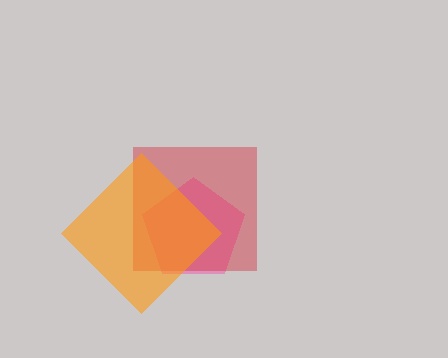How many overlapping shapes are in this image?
There are 3 overlapping shapes in the image.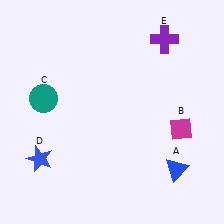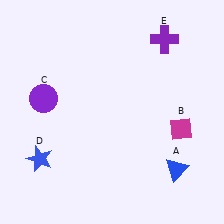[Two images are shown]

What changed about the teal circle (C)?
In Image 1, C is teal. In Image 2, it changed to purple.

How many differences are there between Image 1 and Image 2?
There is 1 difference between the two images.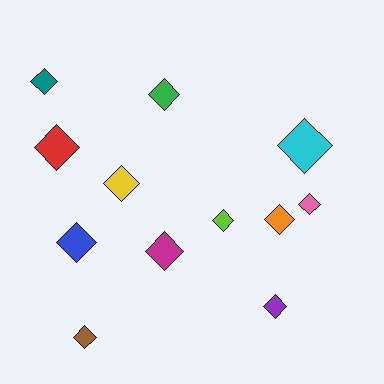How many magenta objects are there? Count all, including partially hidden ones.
There is 1 magenta object.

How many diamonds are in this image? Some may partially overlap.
There are 12 diamonds.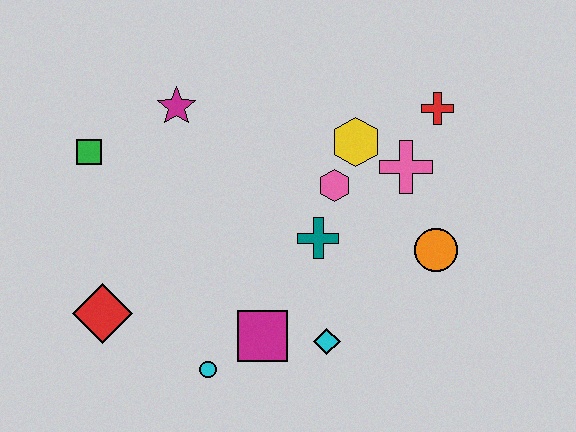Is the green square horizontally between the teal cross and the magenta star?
No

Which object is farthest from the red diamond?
The red cross is farthest from the red diamond.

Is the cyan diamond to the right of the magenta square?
Yes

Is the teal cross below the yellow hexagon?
Yes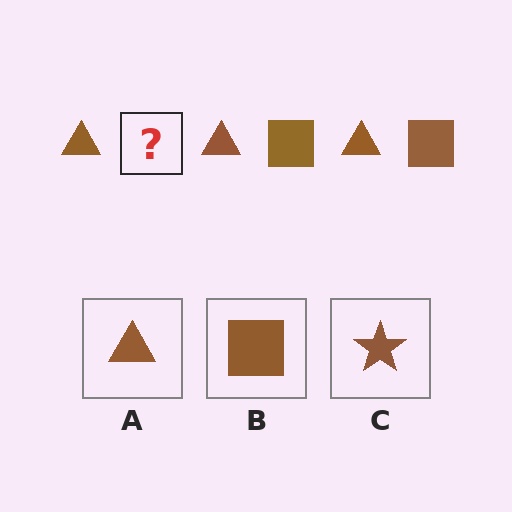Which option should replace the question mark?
Option B.